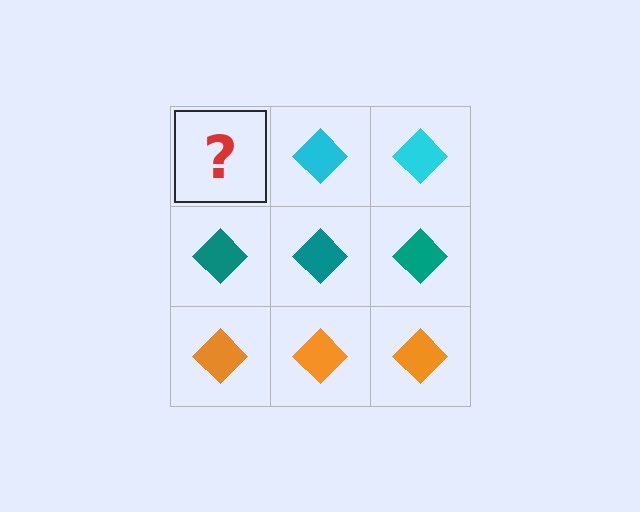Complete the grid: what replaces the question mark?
The question mark should be replaced with a cyan diamond.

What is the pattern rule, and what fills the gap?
The rule is that each row has a consistent color. The gap should be filled with a cyan diamond.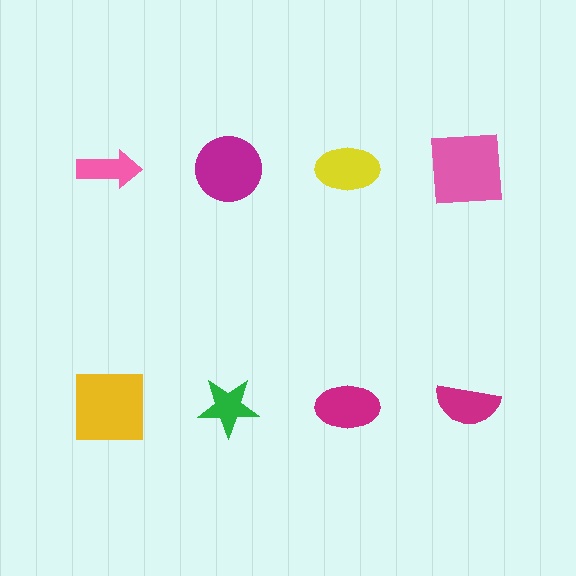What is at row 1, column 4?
A pink square.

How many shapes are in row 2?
4 shapes.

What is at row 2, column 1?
A yellow square.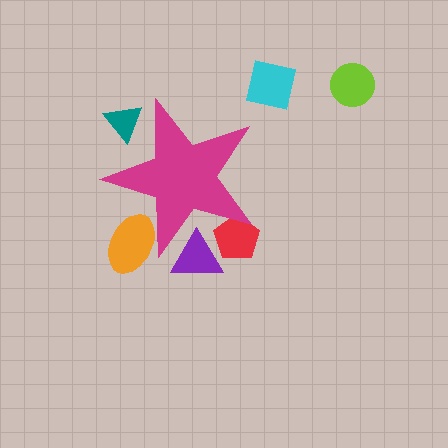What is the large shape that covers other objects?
A magenta star.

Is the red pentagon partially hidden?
Yes, the red pentagon is partially hidden behind the magenta star.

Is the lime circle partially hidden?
No, the lime circle is fully visible.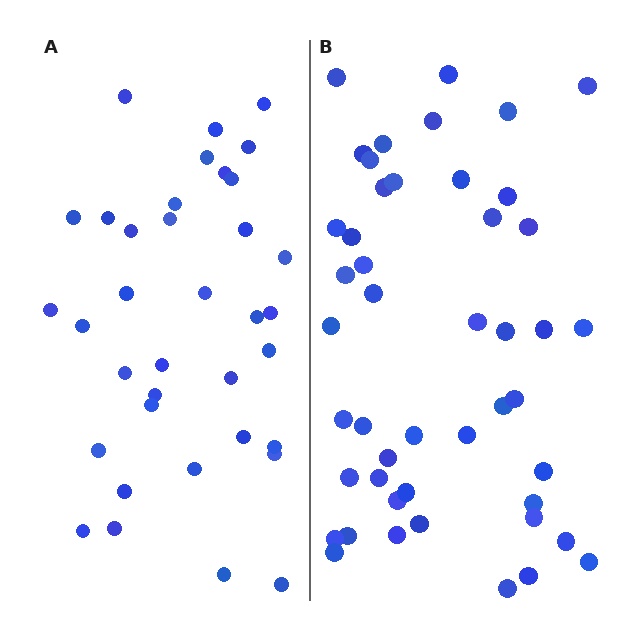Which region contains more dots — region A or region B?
Region B (the right region) has more dots.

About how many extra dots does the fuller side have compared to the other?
Region B has roughly 12 or so more dots than region A.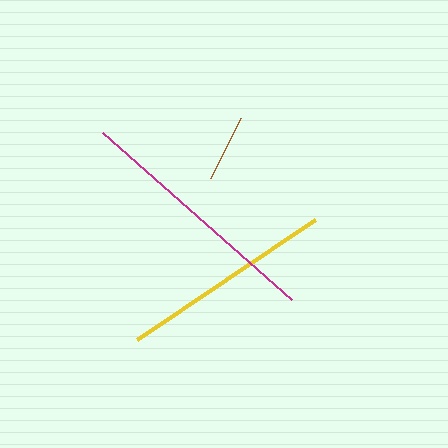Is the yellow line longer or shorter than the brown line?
The yellow line is longer than the brown line.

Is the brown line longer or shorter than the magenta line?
The magenta line is longer than the brown line.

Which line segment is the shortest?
The brown line is the shortest at approximately 67 pixels.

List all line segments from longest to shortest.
From longest to shortest: magenta, yellow, brown.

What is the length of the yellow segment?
The yellow segment is approximately 215 pixels long.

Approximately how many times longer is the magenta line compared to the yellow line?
The magenta line is approximately 1.2 times the length of the yellow line.